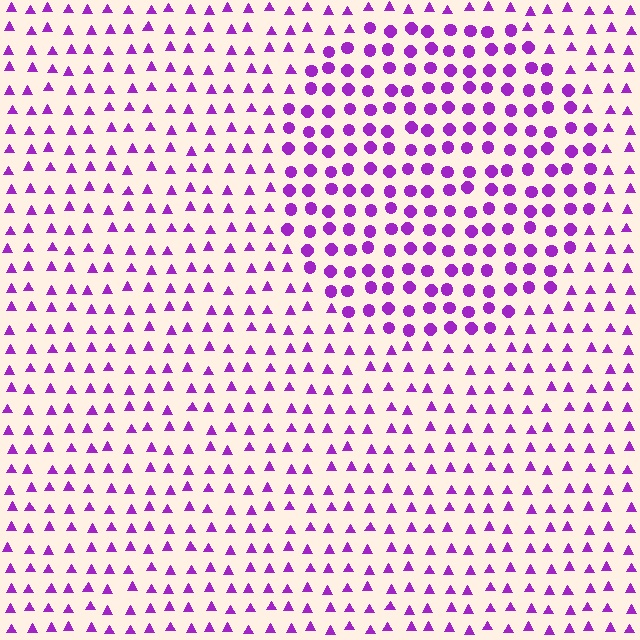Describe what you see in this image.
The image is filled with small purple elements arranged in a uniform grid. A circle-shaped region contains circles, while the surrounding area contains triangles. The boundary is defined purely by the change in element shape.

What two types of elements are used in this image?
The image uses circles inside the circle region and triangles outside it.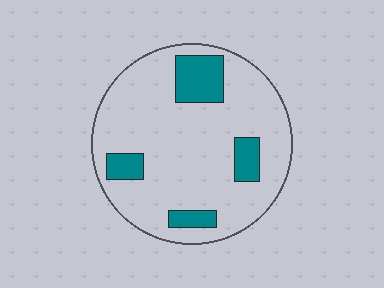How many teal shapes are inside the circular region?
4.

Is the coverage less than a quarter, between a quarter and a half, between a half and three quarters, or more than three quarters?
Less than a quarter.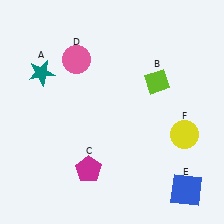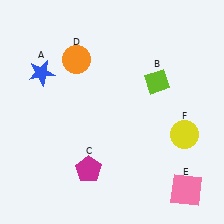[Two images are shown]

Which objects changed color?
A changed from teal to blue. D changed from pink to orange. E changed from blue to pink.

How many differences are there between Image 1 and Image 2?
There are 3 differences between the two images.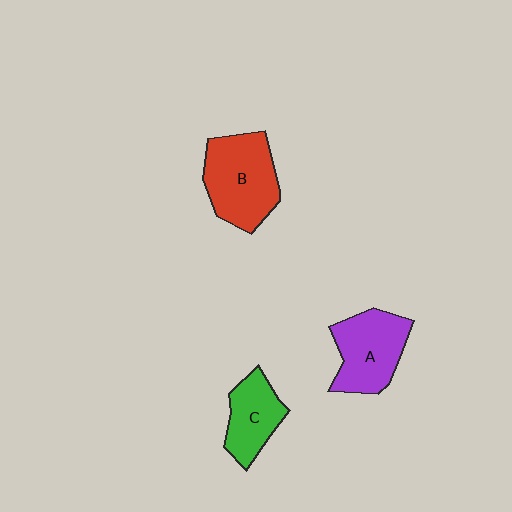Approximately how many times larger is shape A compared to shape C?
Approximately 1.3 times.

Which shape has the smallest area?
Shape C (green).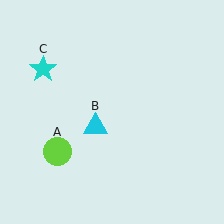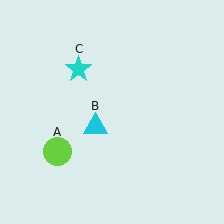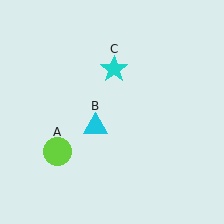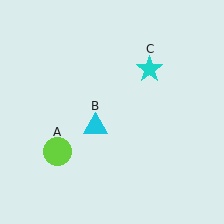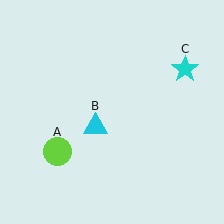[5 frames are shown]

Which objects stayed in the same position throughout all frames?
Lime circle (object A) and cyan triangle (object B) remained stationary.